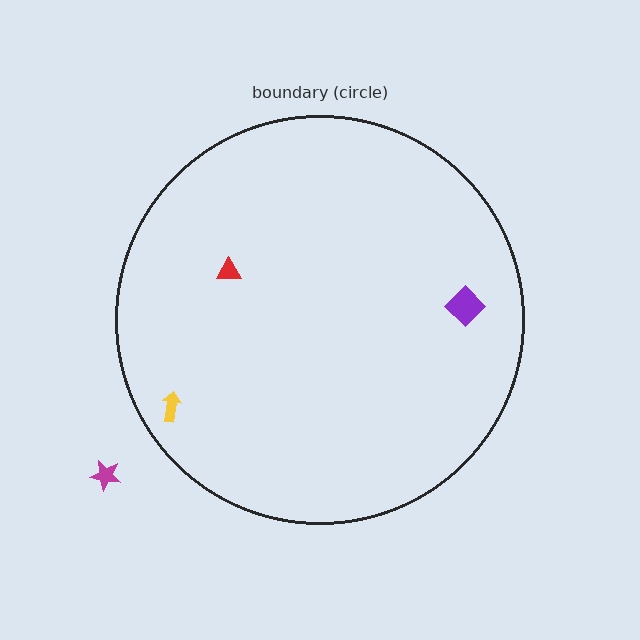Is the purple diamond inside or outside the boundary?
Inside.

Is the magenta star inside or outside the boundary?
Outside.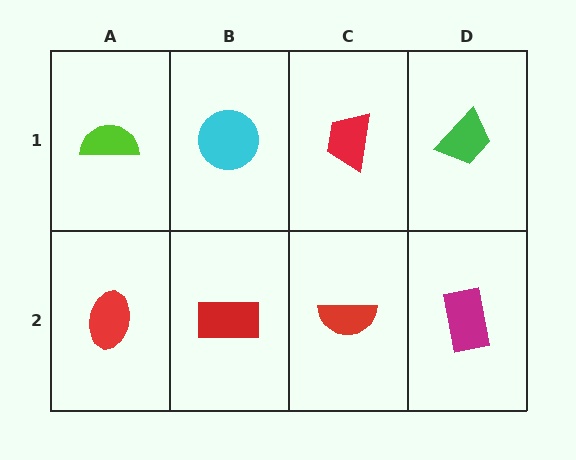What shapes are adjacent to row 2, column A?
A lime semicircle (row 1, column A), a red rectangle (row 2, column B).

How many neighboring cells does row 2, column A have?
2.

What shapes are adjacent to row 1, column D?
A magenta rectangle (row 2, column D), a red trapezoid (row 1, column C).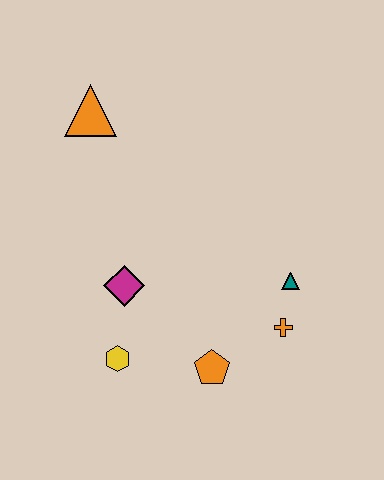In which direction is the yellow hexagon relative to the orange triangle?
The yellow hexagon is below the orange triangle.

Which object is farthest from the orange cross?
The orange triangle is farthest from the orange cross.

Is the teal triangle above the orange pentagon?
Yes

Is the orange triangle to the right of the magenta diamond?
No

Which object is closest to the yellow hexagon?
The magenta diamond is closest to the yellow hexagon.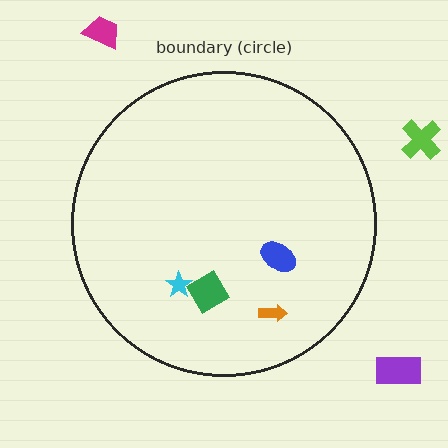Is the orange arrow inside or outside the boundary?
Inside.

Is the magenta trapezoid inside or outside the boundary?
Outside.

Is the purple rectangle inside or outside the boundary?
Outside.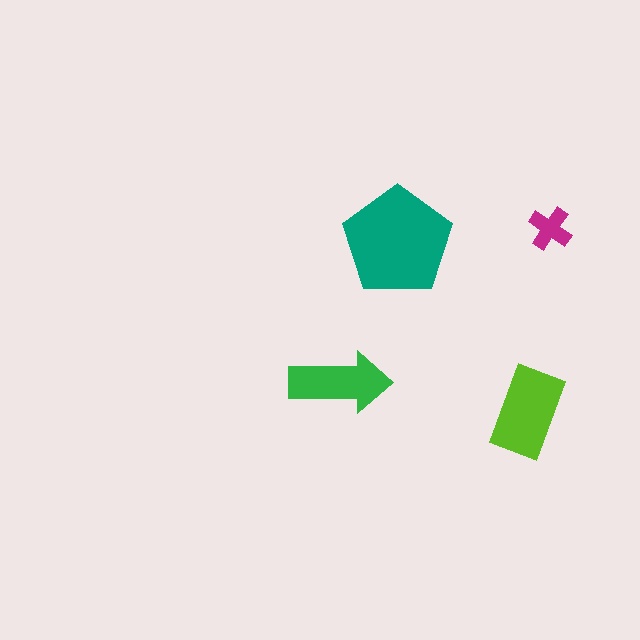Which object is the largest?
The teal pentagon.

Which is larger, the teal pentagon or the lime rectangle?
The teal pentagon.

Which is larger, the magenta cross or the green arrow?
The green arrow.